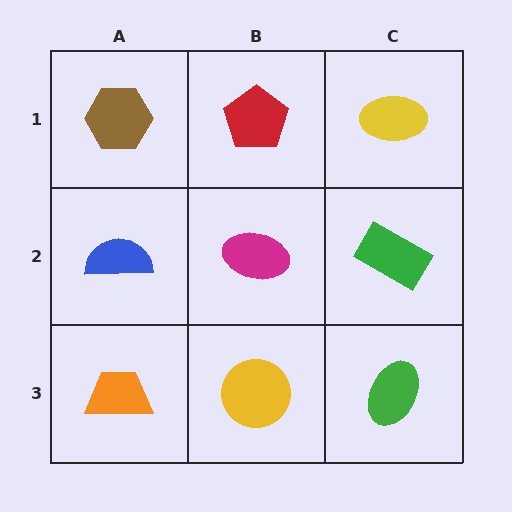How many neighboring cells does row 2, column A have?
3.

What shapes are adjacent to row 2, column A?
A brown hexagon (row 1, column A), an orange trapezoid (row 3, column A), a magenta ellipse (row 2, column B).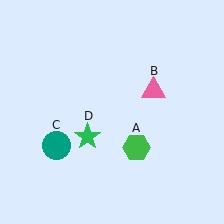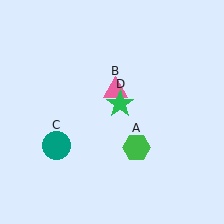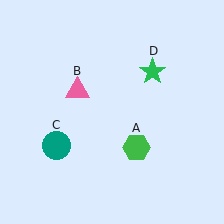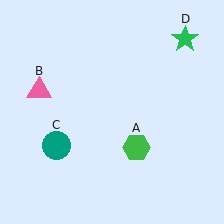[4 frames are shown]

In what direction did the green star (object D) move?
The green star (object D) moved up and to the right.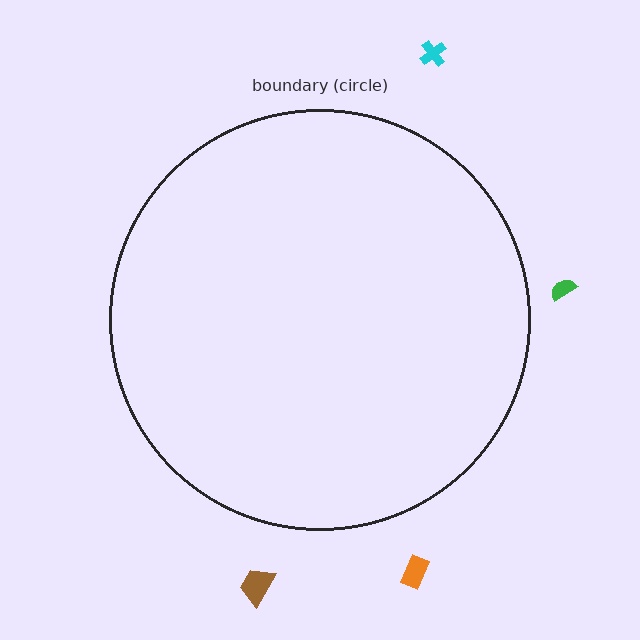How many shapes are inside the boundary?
0 inside, 4 outside.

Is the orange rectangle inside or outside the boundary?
Outside.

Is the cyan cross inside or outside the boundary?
Outside.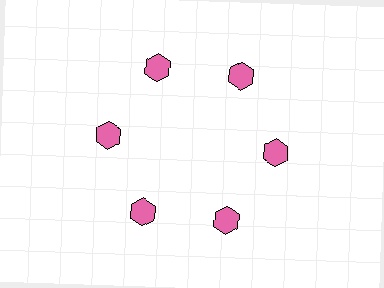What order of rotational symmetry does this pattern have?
This pattern has 6-fold rotational symmetry.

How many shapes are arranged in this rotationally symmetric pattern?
There are 6 shapes, arranged in 6 groups of 1.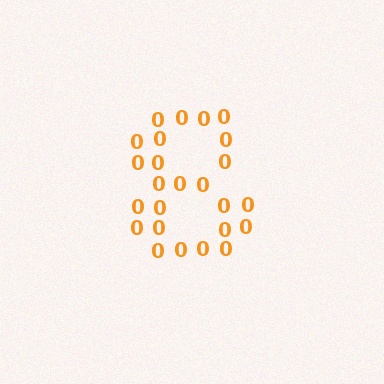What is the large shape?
The large shape is the digit 8.